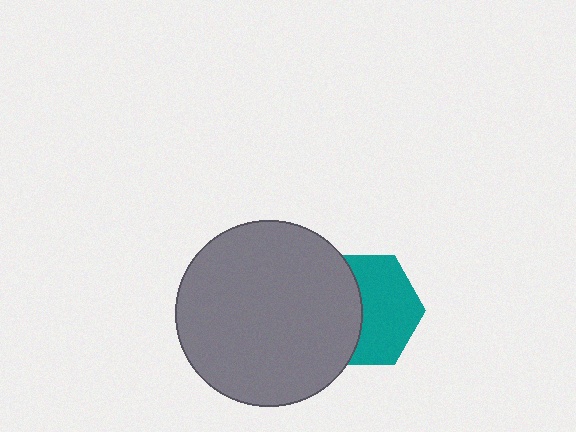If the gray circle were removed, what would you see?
You would see the complete teal hexagon.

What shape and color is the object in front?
The object in front is a gray circle.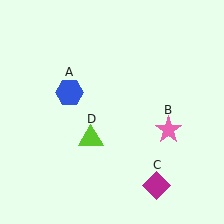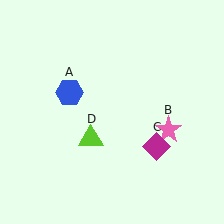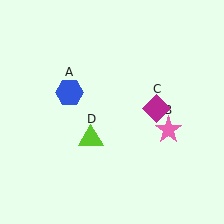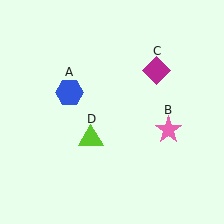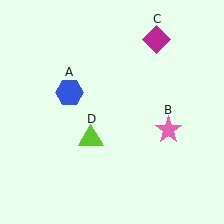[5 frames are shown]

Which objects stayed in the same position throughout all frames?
Blue hexagon (object A) and pink star (object B) and lime triangle (object D) remained stationary.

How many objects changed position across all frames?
1 object changed position: magenta diamond (object C).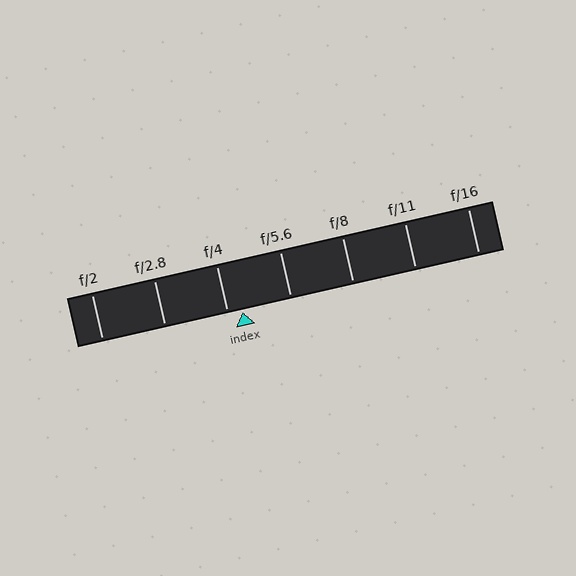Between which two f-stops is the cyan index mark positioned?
The index mark is between f/4 and f/5.6.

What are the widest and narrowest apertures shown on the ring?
The widest aperture shown is f/2 and the narrowest is f/16.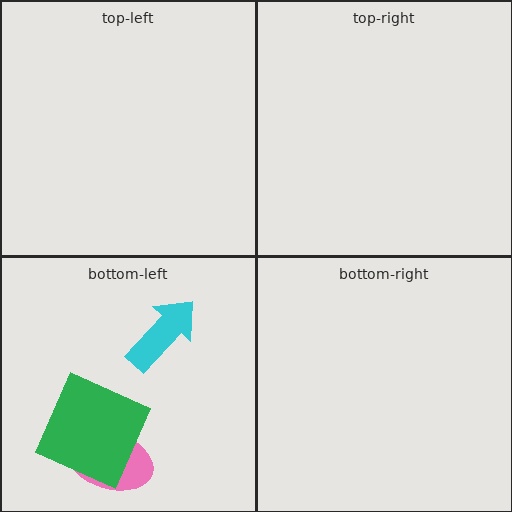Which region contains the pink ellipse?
The bottom-left region.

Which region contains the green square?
The bottom-left region.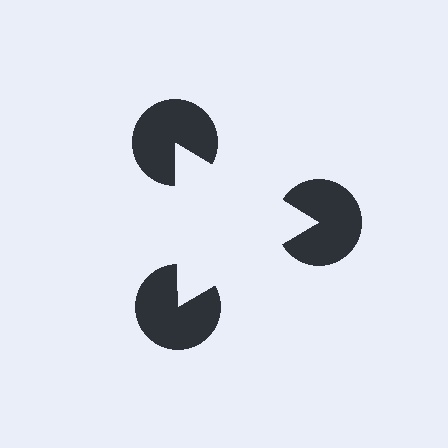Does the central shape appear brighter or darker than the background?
It typically appears slightly brighter than the background, even though no actual brightness change is drawn.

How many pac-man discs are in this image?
There are 3 — one at each vertex of the illusory triangle.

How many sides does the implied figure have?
3 sides.